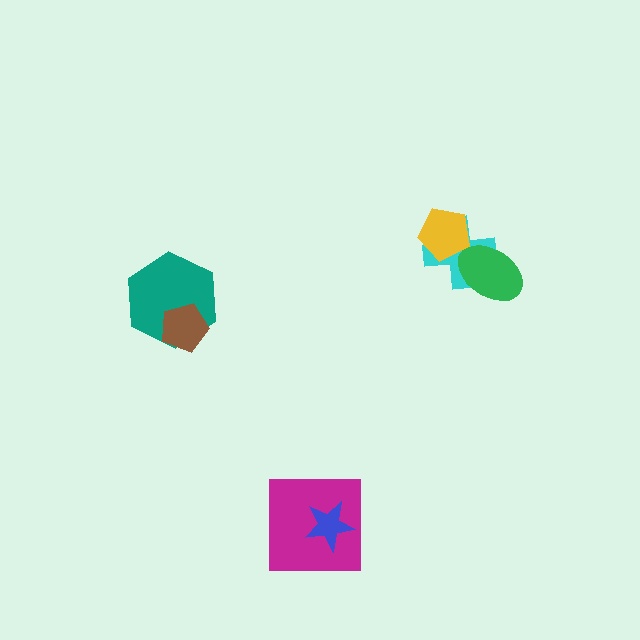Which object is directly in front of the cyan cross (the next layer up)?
The green ellipse is directly in front of the cyan cross.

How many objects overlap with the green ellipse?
1 object overlaps with the green ellipse.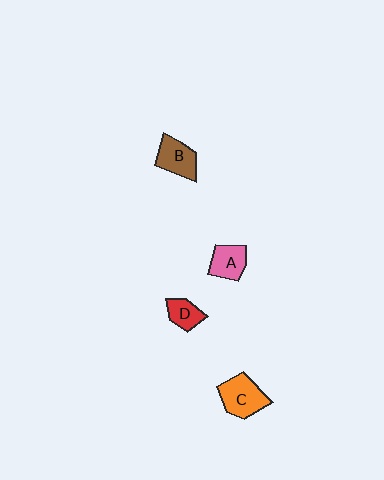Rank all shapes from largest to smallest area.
From largest to smallest: C (orange), B (brown), A (pink), D (red).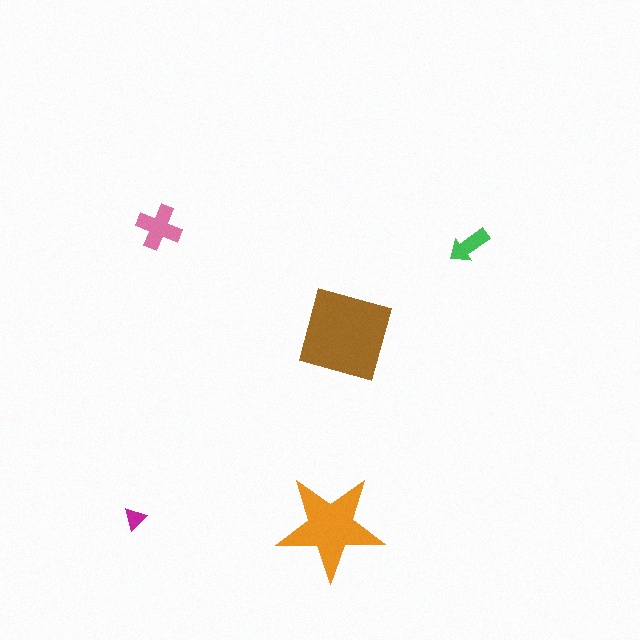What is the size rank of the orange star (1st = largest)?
2nd.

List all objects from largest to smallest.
The brown diamond, the orange star, the pink cross, the green arrow, the magenta triangle.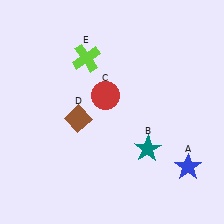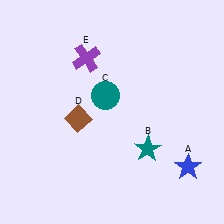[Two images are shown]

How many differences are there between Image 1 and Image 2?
There are 2 differences between the two images.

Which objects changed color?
C changed from red to teal. E changed from lime to purple.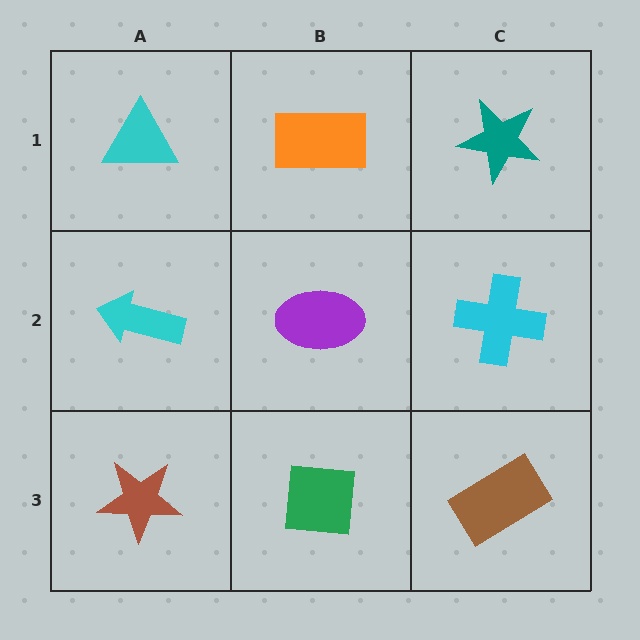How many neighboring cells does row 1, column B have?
3.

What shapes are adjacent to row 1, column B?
A purple ellipse (row 2, column B), a cyan triangle (row 1, column A), a teal star (row 1, column C).